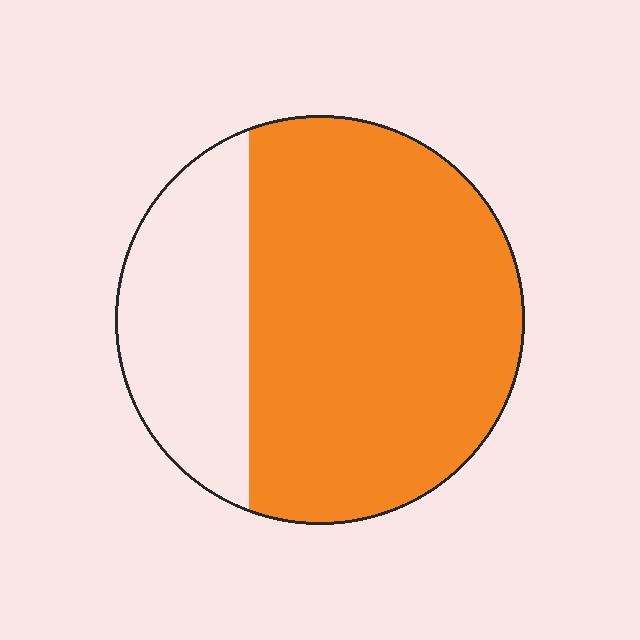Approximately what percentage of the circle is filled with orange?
Approximately 70%.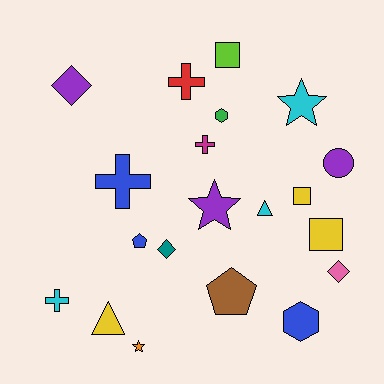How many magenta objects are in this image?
There is 1 magenta object.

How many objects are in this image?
There are 20 objects.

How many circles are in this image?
There is 1 circle.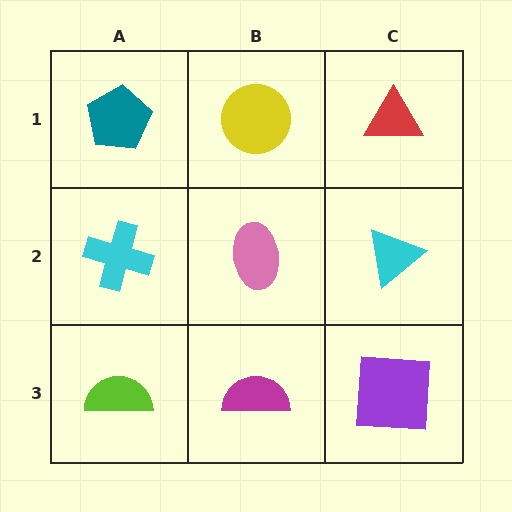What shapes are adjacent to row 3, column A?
A cyan cross (row 2, column A), a magenta semicircle (row 3, column B).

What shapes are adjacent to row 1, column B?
A pink ellipse (row 2, column B), a teal pentagon (row 1, column A), a red triangle (row 1, column C).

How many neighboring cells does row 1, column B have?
3.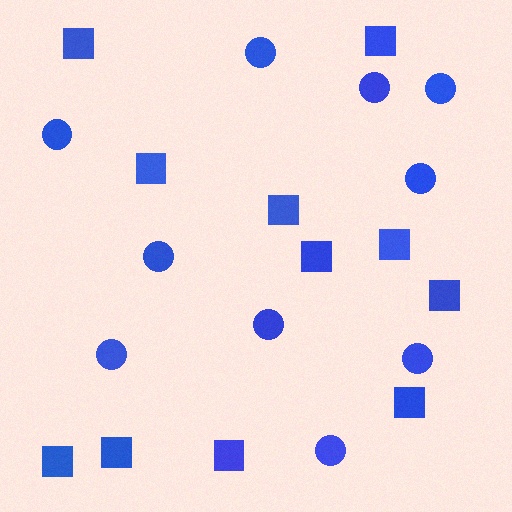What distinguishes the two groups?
There are 2 groups: one group of squares (11) and one group of circles (10).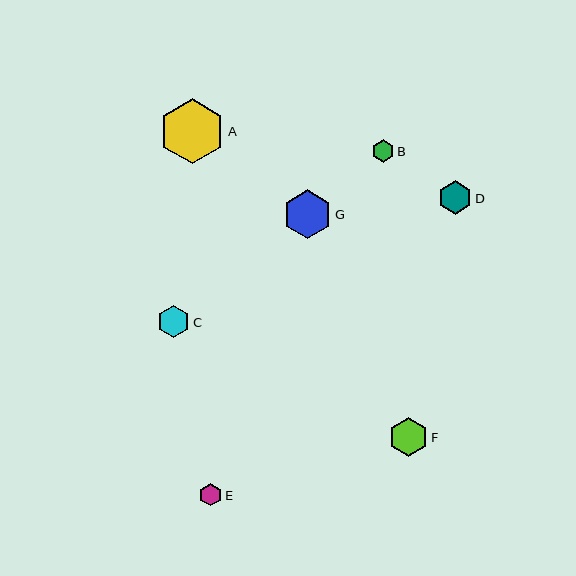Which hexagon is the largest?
Hexagon A is the largest with a size of approximately 65 pixels.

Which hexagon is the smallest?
Hexagon E is the smallest with a size of approximately 22 pixels.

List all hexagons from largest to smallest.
From largest to smallest: A, G, F, D, C, B, E.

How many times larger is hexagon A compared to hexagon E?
Hexagon A is approximately 2.9 times the size of hexagon E.